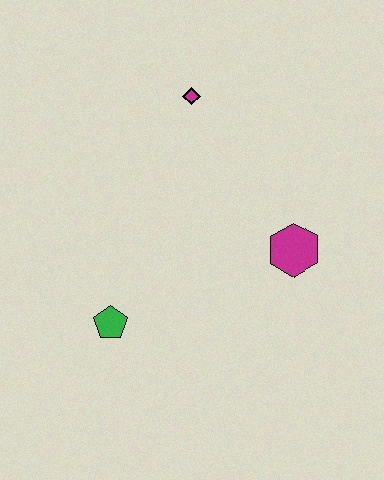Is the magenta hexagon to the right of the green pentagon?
Yes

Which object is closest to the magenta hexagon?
The magenta diamond is closest to the magenta hexagon.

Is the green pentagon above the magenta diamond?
No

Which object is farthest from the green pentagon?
The magenta diamond is farthest from the green pentagon.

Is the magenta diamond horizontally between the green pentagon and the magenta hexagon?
Yes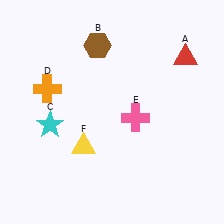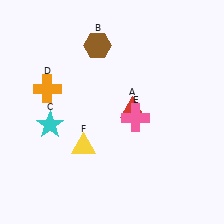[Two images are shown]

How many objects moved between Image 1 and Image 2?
1 object moved between the two images.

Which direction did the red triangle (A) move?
The red triangle (A) moved left.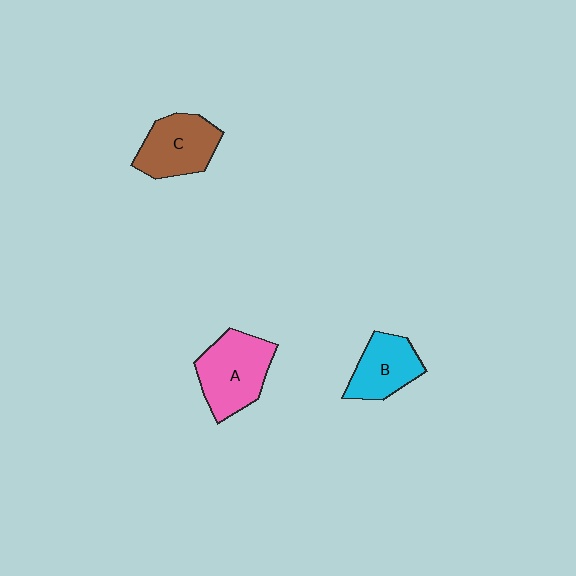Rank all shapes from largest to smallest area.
From largest to smallest: A (pink), C (brown), B (cyan).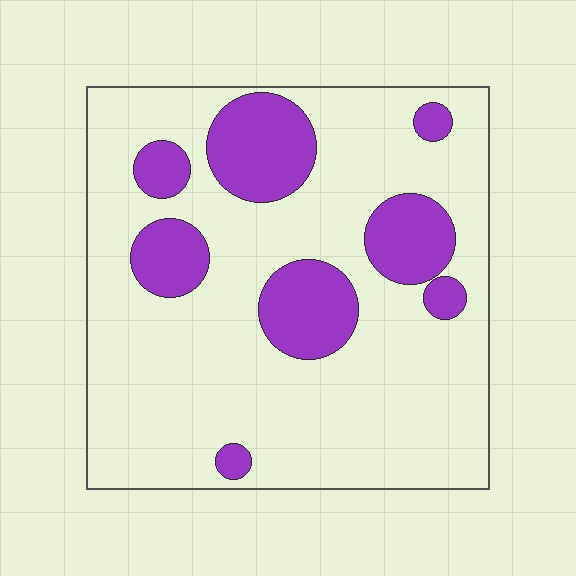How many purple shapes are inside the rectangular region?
8.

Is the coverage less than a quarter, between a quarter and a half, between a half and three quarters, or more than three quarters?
Less than a quarter.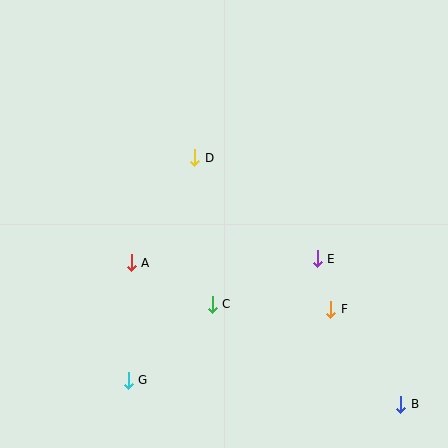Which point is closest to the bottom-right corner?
Point B is closest to the bottom-right corner.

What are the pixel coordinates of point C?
Point C is at (212, 304).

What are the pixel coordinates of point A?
Point A is at (131, 263).